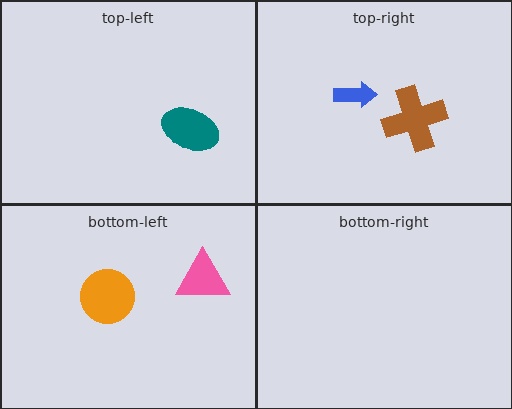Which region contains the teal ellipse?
The top-left region.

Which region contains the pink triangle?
The bottom-left region.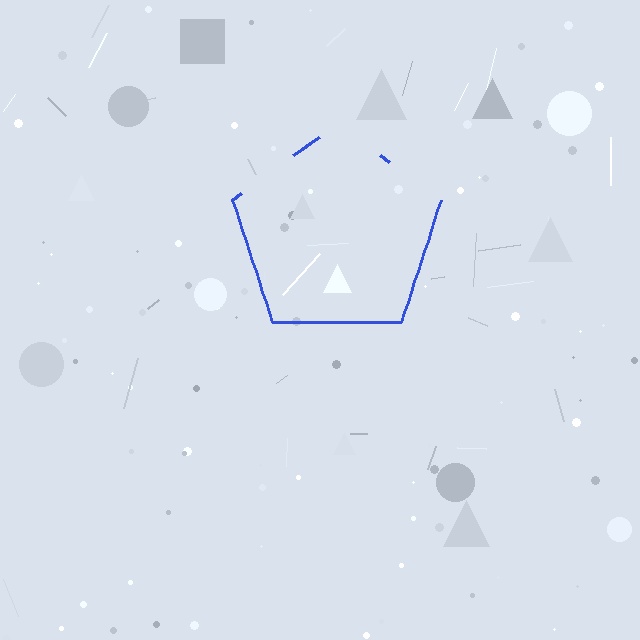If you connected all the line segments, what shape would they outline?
They would outline a pentagon.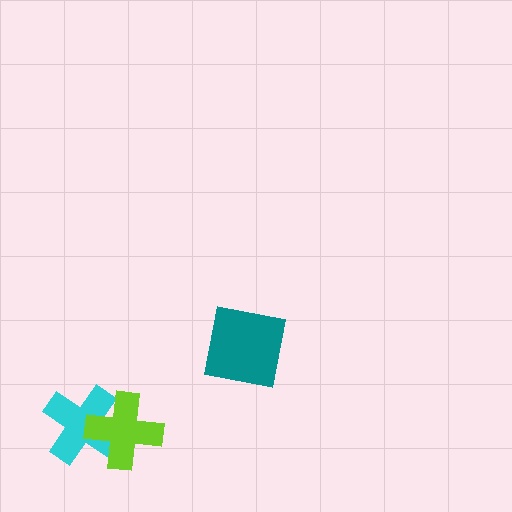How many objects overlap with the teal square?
0 objects overlap with the teal square.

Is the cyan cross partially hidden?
Yes, it is partially covered by another shape.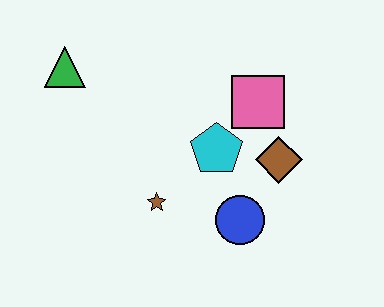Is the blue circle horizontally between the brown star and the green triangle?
No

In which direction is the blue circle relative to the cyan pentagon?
The blue circle is below the cyan pentagon.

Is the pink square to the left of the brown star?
No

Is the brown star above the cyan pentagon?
No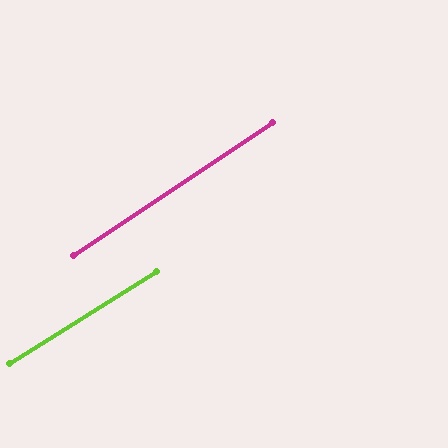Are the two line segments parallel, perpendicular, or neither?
Parallel — their directions differ by only 1.6°.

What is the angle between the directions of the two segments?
Approximately 2 degrees.